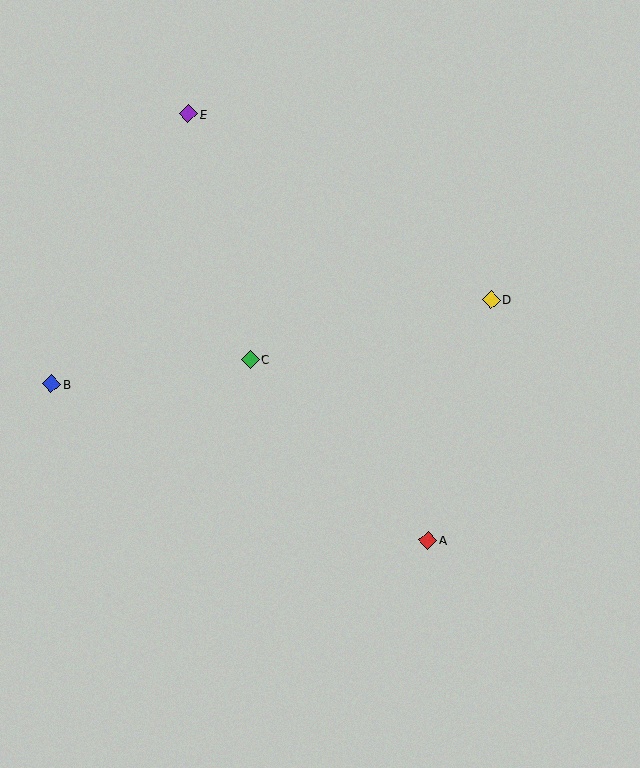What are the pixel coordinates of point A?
Point A is at (428, 540).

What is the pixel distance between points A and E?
The distance between A and E is 489 pixels.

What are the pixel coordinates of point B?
Point B is at (51, 384).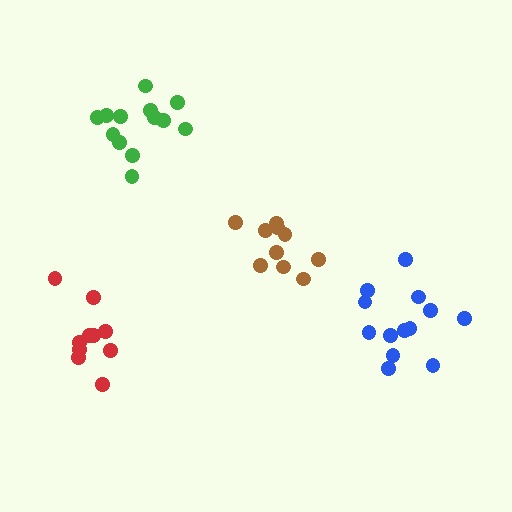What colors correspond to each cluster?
The clusters are colored: red, green, brown, blue.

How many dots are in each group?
Group 1: 10 dots, Group 2: 13 dots, Group 3: 10 dots, Group 4: 13 dots (46 total).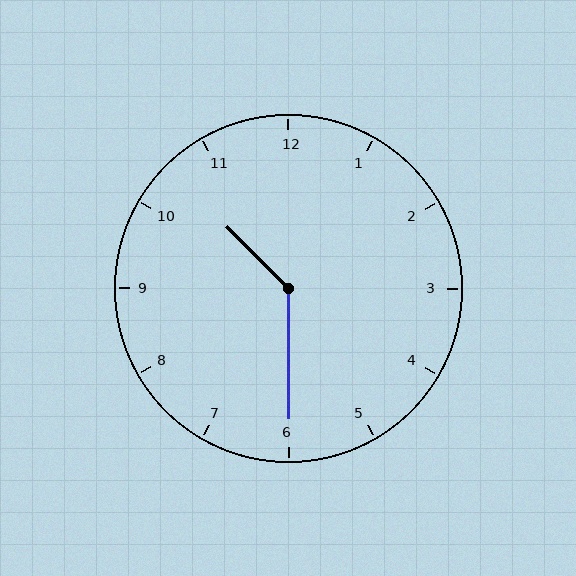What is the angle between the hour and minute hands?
Approximately 135 degrees.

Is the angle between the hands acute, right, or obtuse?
It is obtuse.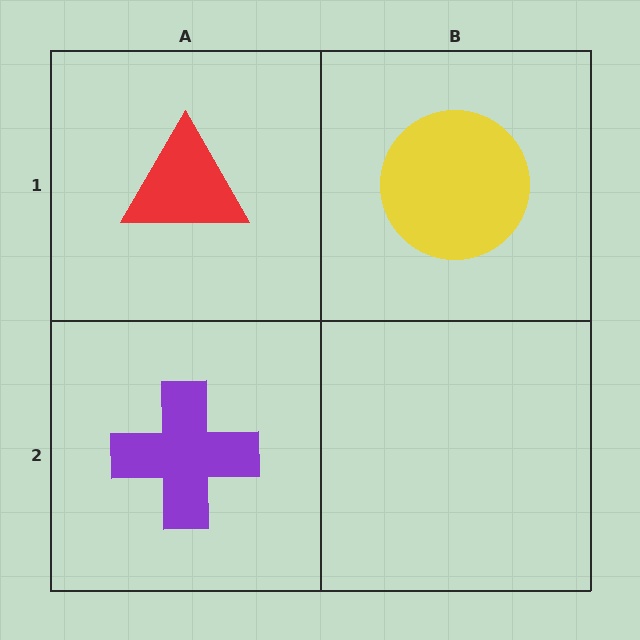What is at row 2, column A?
A purple cross.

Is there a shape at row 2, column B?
No, that cell is empty.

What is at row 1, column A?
A red triangle.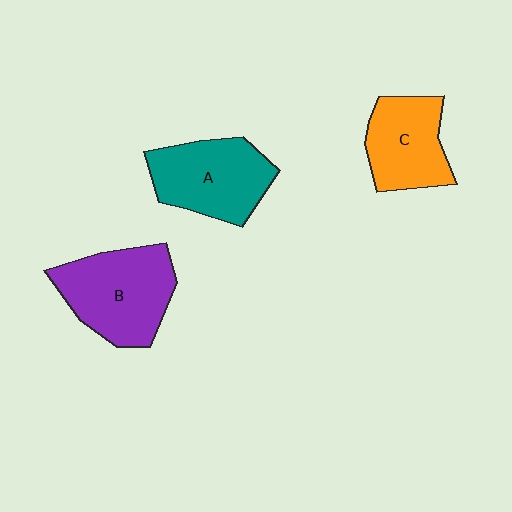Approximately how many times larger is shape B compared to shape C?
Approximately 1.3 times.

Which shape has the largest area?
Shape B (purple).